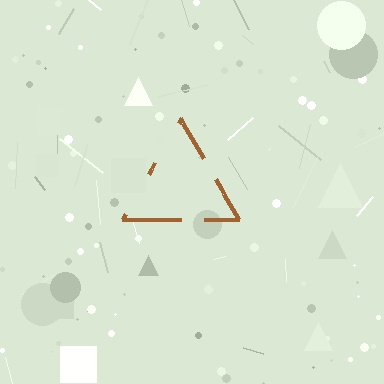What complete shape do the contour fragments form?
The contour fragments form a triangle.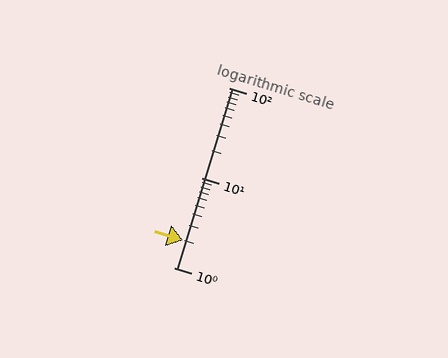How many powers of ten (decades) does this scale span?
The scale spans 2 decades, from 1 to 100.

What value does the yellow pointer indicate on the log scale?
The pointer indicates approximately 2.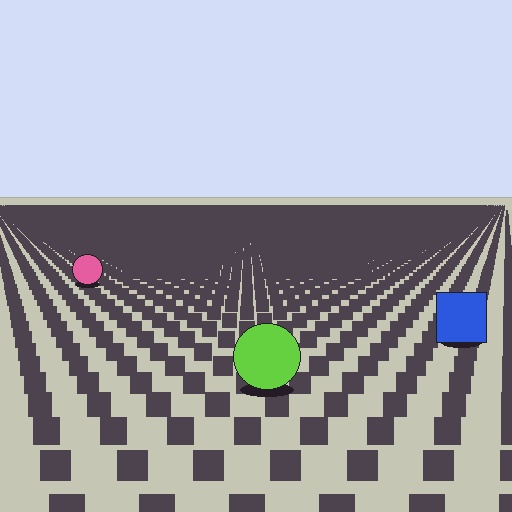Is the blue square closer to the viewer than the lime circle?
No. The lime circle is closer — you can tell from the texture gradient: the ground texture is coarser near it.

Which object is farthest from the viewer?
The pink circle is farthest from the viewer. It appears smaller and the ground texture around it is denser.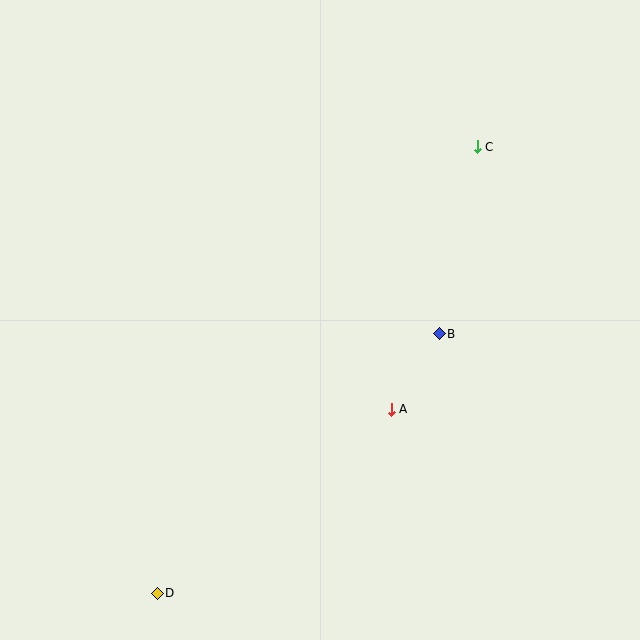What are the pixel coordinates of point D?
Point D is at (157, 593).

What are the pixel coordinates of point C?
Point C is at (477, 147).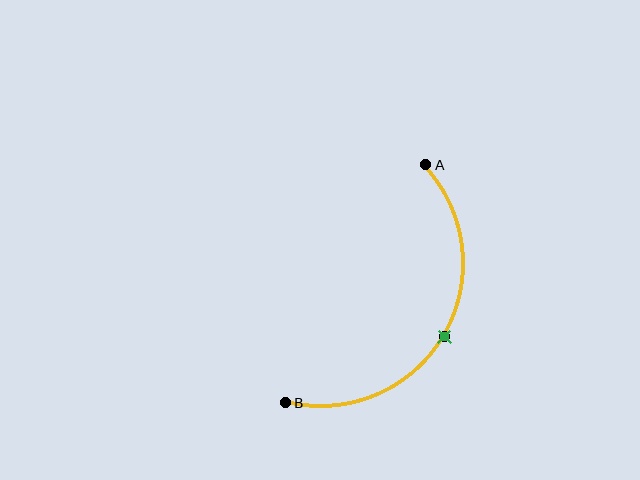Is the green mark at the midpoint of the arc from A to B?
Yes. The green mark lies on the arc at equal arc-length from both A and B — it is the arc midpoint.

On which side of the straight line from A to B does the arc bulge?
The arc bulges to the right of the straight line connecting A and B.